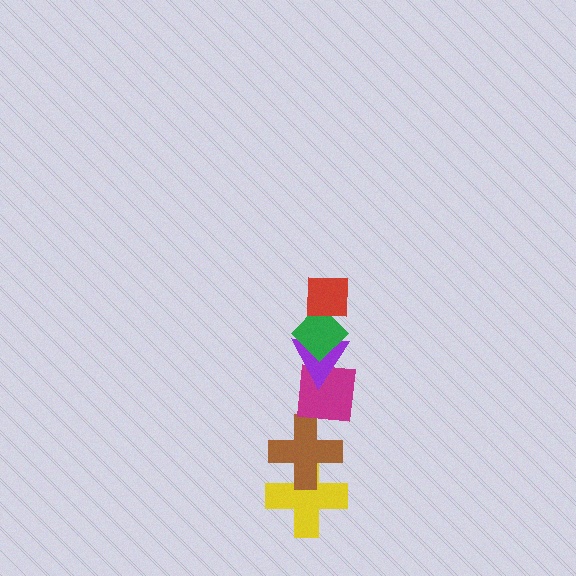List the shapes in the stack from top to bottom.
From top to bottom: the red square, the green diamond, the purple triangle, the magenta square, the brown cross, the yellow cross.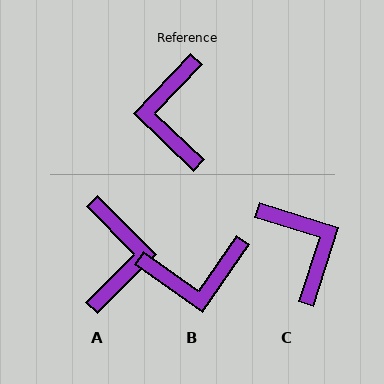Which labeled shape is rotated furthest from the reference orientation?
A, about 179 degrees away.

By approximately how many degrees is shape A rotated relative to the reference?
Approximately 179 degrees counter-clockwise.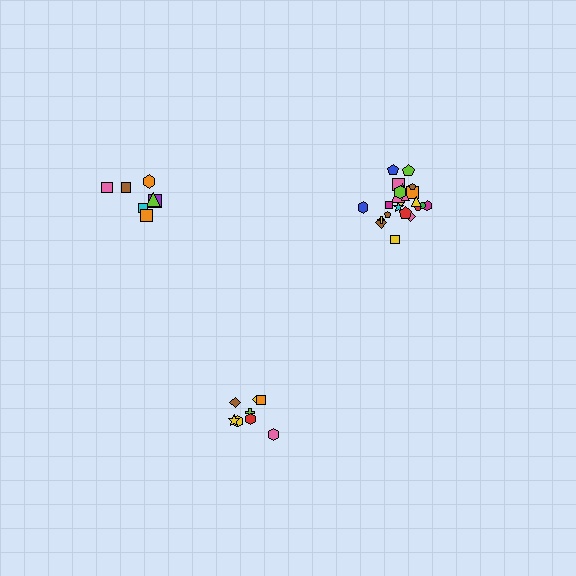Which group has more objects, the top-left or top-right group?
The top-right group.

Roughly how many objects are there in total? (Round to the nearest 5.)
Roughly 40 objects in total.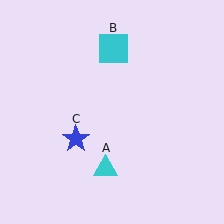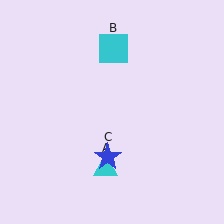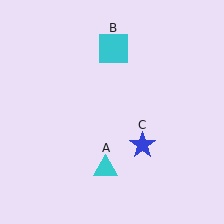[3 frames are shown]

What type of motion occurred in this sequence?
The blue star (object C) rotated counterclockwise around the center of the scene.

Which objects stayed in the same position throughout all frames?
Cyan triangle (object A) and cyan square (object B) remained stationary.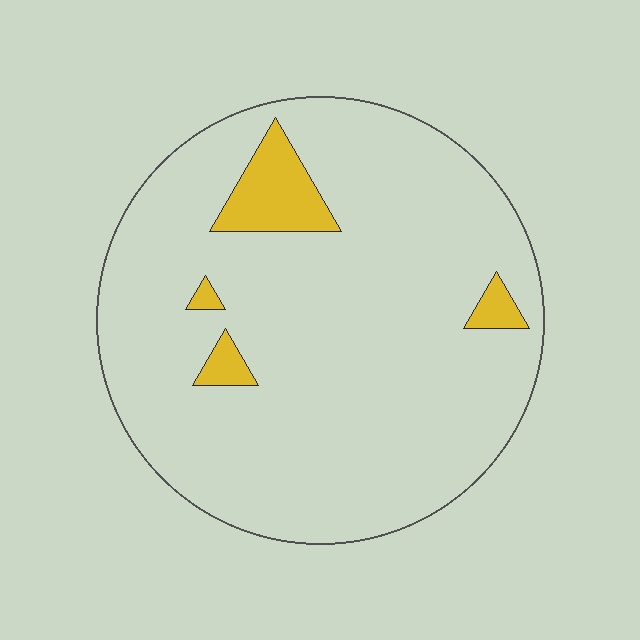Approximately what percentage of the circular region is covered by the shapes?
Approximately 10%.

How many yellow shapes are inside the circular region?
4.